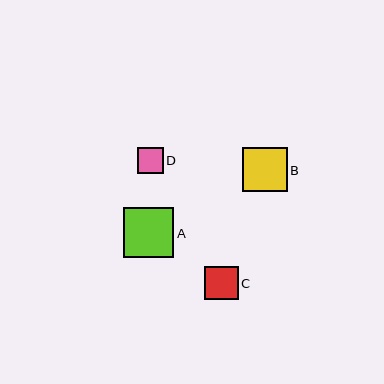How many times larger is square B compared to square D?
Square B is approximately 1.7 times the size of square D.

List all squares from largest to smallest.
From largest to smallest: A, B, C, D.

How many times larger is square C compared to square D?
Square C is approximately 1.3 times the size of square D.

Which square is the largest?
Square A is the largest with a size of approximately 51 pixels.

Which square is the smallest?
Square D is the smallest with a size of approximately 26 pixels.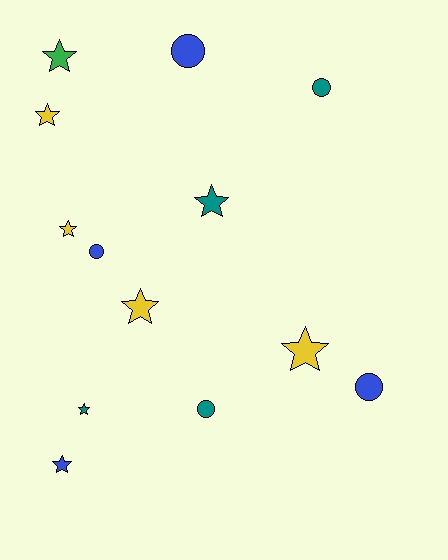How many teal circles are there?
There are 2 teal circles.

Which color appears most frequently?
Yellow, with 4 objects.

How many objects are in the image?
There are 13 objects.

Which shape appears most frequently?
Star, with 8 objects.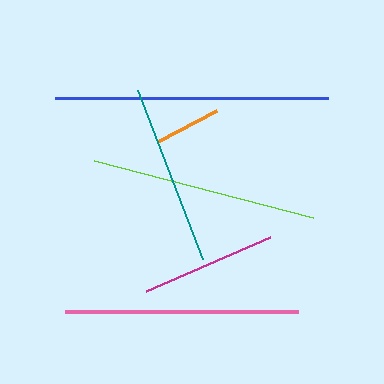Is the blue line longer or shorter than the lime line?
The blue line is longer than the lime line.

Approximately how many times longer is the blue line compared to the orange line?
The blue line is approximately 4.1 times the length of the orange line.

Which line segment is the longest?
The blue line is the longest at approximately 273 pixels.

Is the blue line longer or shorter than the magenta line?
The blue line is longer than the magenta line.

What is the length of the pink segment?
The pink segment is approximately 233 pixels long.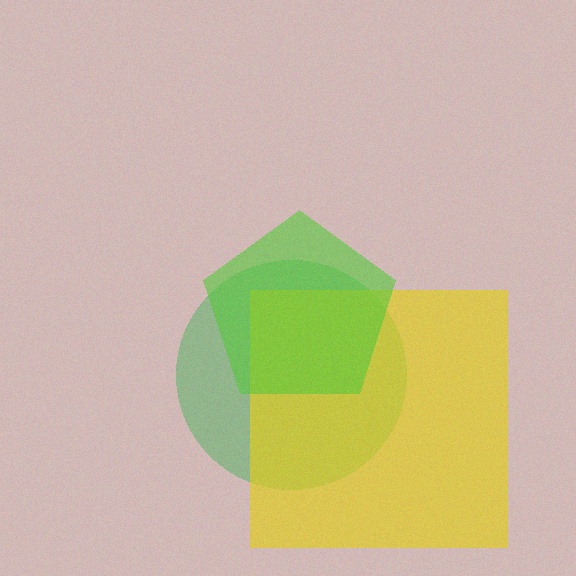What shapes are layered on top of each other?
The layered shapes are: a green circle, a yellow square, a lime pentagon.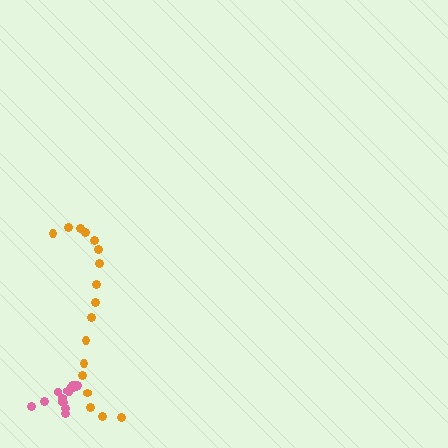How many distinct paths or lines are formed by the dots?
There are 2 distinct paths.